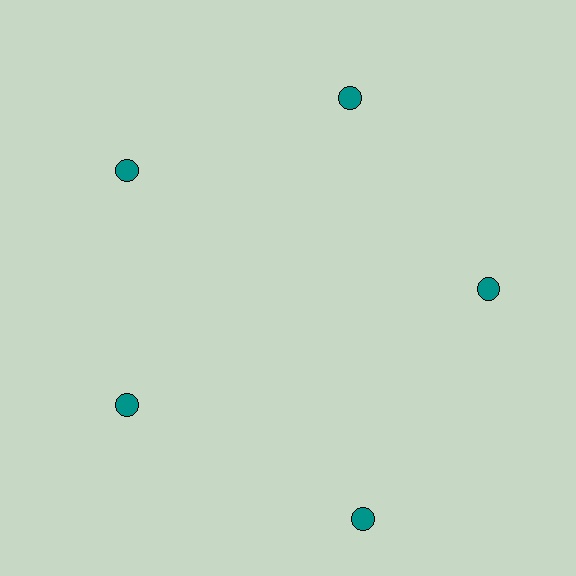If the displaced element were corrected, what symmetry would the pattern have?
It would have 5-fold rotational symmetry — the pattern would map onto itself every 72 degrees.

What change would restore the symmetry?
The symmetry would be restored by moving it inward, back onto the ring so that all 5 circles sit at equal angles and equal distance from the center.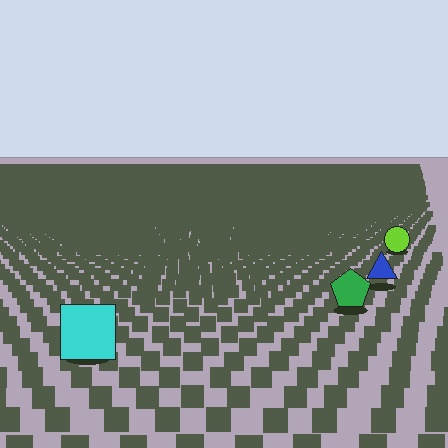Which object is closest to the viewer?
The cyan square is closest. The texture marks near it are larger and more spread out.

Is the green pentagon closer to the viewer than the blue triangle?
Yes. The green pentagon is closer — you can tell from the texture gradient: the ground texture is coarser near it.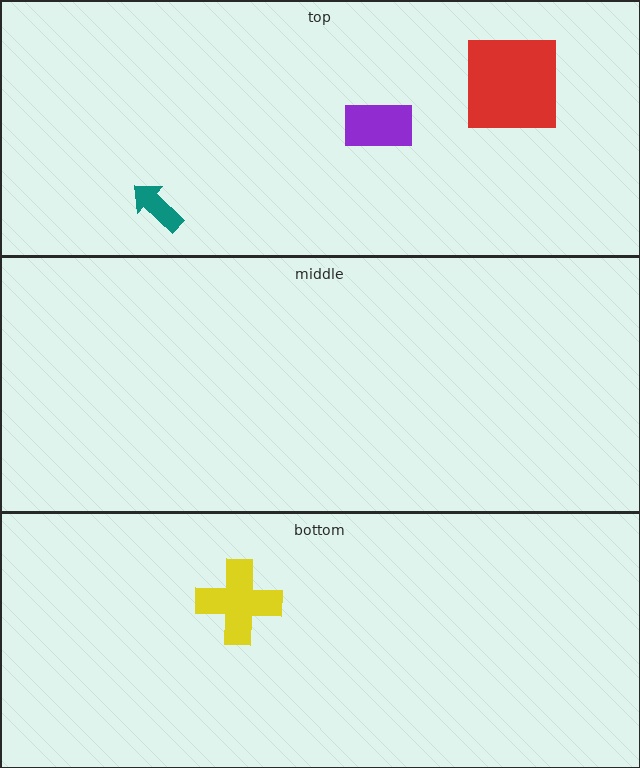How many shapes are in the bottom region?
1.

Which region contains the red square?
The top region.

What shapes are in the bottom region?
The yellow cross.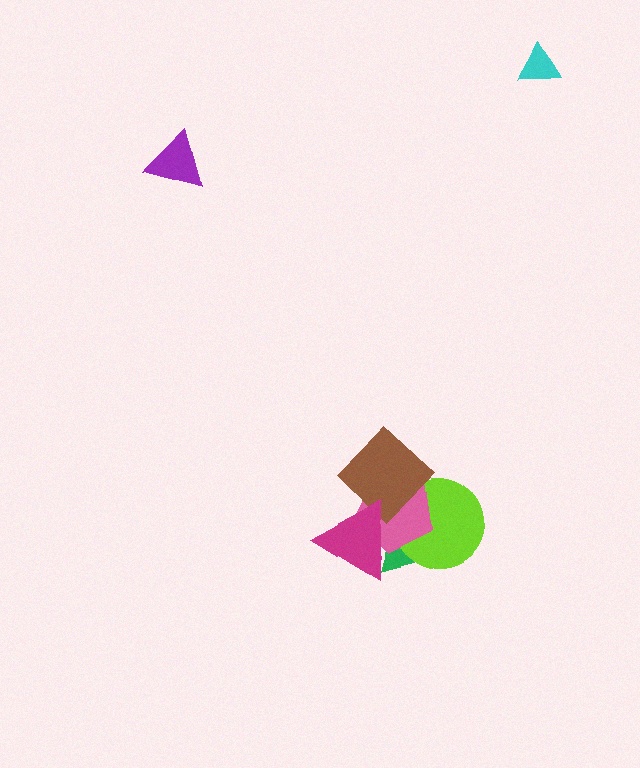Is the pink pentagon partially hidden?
Yes, it is partially covered by another shape.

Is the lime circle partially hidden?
Yes, it is partially covered by another shape.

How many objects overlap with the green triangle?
4 objects overlap with the green triangle.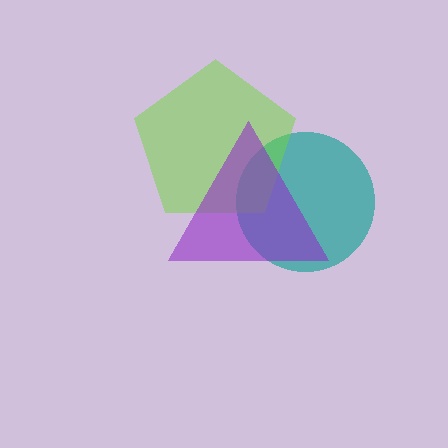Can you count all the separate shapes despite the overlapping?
Yes, there are 3 separate shapes.